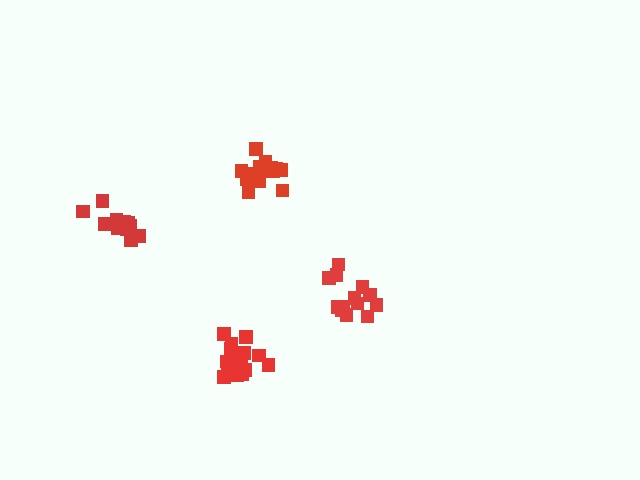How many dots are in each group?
Group 1: 14 dots, Group 2: 17 dots, Group 3: 12 dots, Group 4: 16 dots (59 total).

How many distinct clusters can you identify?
There are 4 distinct clusters.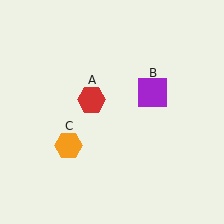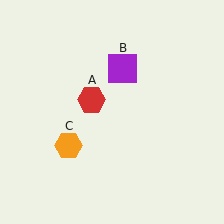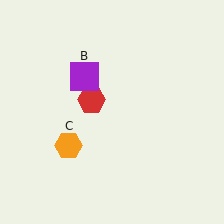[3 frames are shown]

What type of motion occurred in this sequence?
The purple square (object B) rotated counterclockwise around the center of the scene.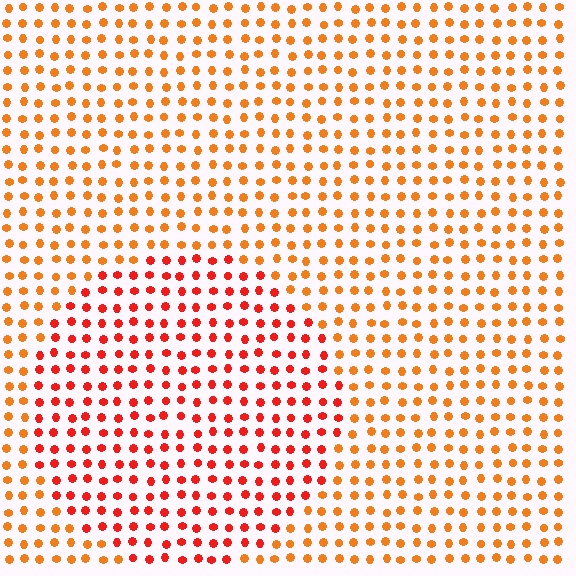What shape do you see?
I see a circle.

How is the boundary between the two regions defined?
The boundary is defined purely by a slight shift in hue (about 28 degrees). Spacing, size, and orientation are identical on both sides.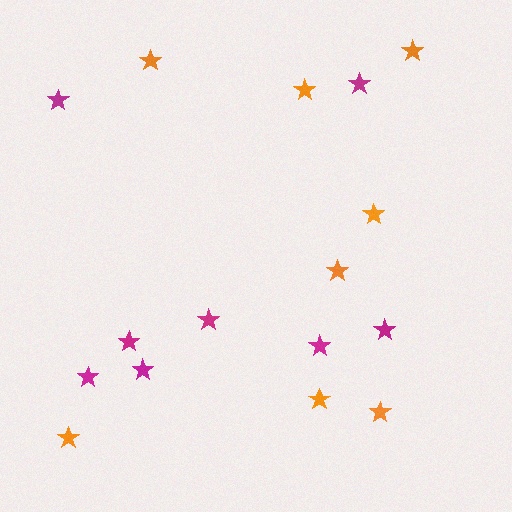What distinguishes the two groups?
There are 2 groups: one group of magenta stars (8) and one group of orange stars (8).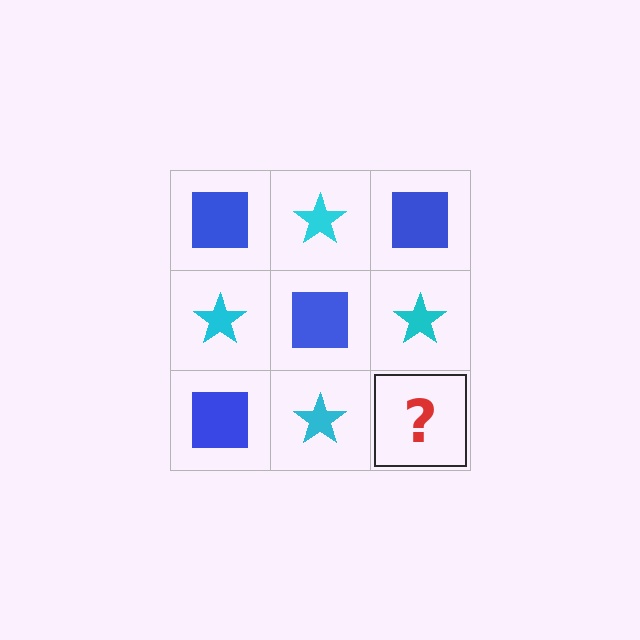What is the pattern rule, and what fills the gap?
The rule is that it alternates blue square and cyan star in a checkerboard pattern. The gap should be filled with a blue square.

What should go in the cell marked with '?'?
The missing cell should contain a blue square.